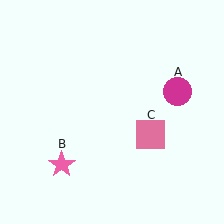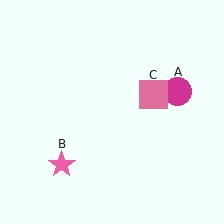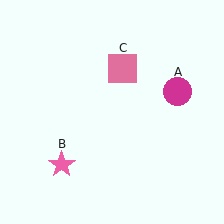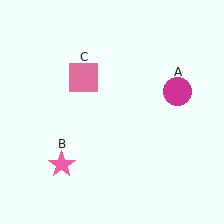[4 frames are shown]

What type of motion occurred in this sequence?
The pink square (object C) rotated counterclockwise around the center of the scene.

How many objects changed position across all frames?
1 object changed position: pink square (object C).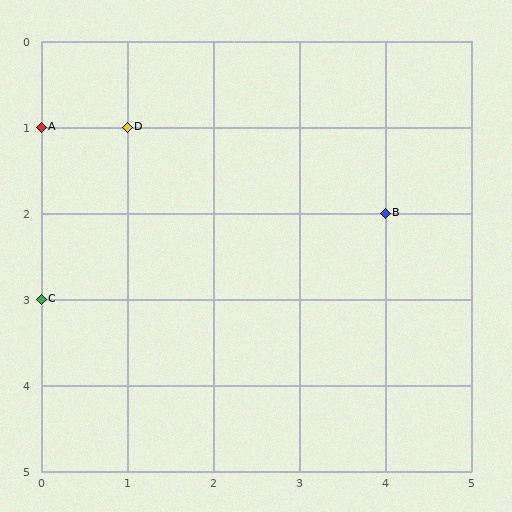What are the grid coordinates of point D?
Point D is at grid coordinates (1, 1).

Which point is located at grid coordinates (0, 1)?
Point A is at (0, 1).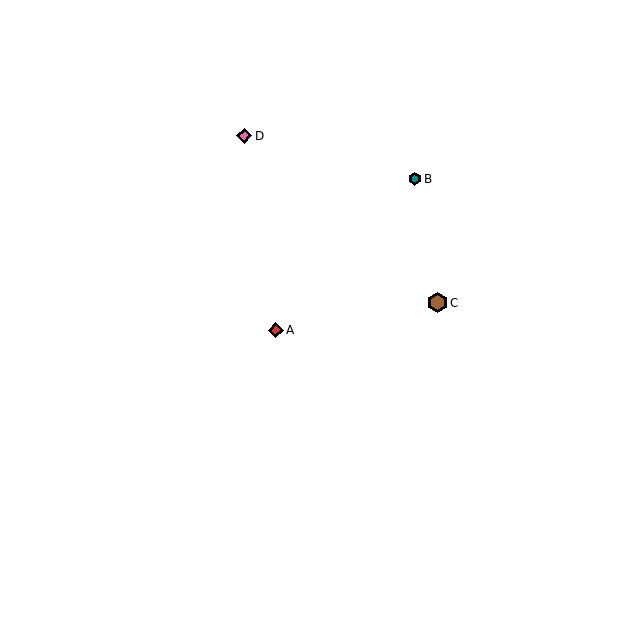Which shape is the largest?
The brown hexagon (labeled C) is the largest.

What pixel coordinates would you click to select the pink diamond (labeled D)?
Click at (244, 136) to select the pink diamond D.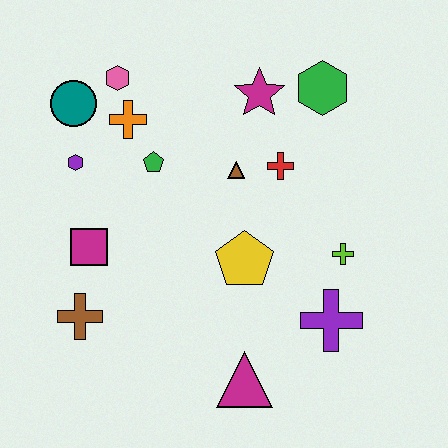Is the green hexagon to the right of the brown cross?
Yes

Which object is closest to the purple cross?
The lime cross is closest to the purple cross.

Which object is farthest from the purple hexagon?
The purple cross is farthest from the purple hexagon.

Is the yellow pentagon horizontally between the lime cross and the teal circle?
Yes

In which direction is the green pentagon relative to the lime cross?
The green pentagon is to the left of the lime cross.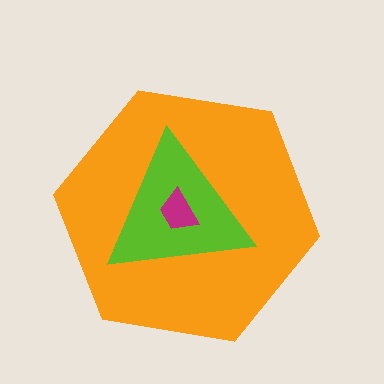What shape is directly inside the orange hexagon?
The lime triangle.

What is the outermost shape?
The orange hexagon.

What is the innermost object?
The magenta trapezoid.